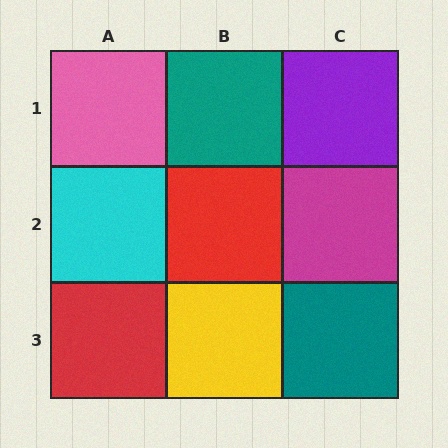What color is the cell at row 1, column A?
Pink.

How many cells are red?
2 cells are red.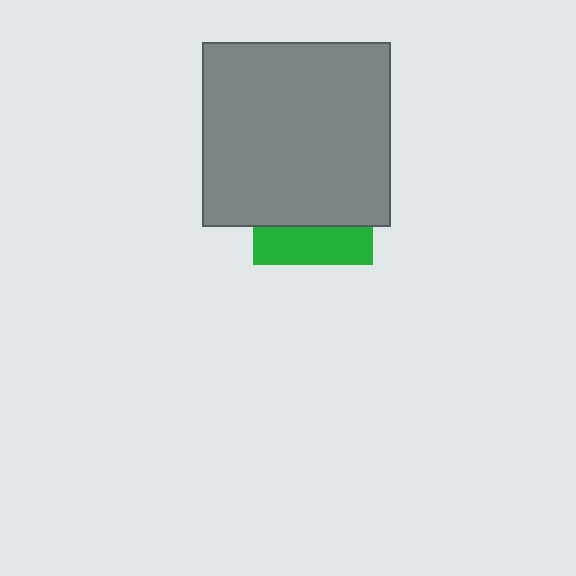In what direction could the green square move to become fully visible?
The green square could move down. That would shift it out from behind the gray rectangle entirely.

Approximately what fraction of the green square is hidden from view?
Roughly 69% of the green square is hidden behind the gray rectangle.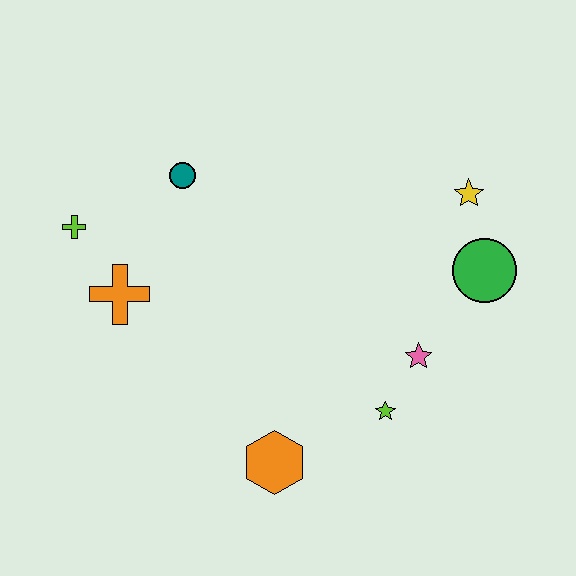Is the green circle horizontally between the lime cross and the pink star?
No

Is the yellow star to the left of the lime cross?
No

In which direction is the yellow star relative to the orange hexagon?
The yellow star is above the orange hexagon.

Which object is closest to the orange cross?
The lime cross is closest to the orange cross.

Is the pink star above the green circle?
No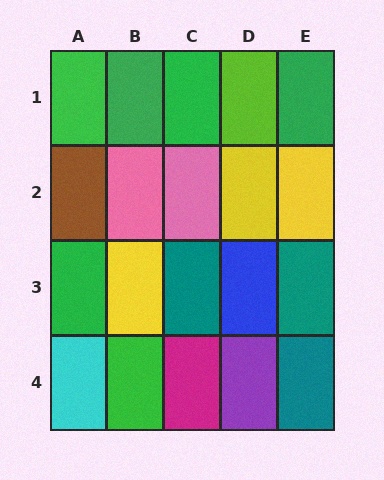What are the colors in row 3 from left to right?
Green, yellow, teal, blue, teal.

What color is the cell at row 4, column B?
Green.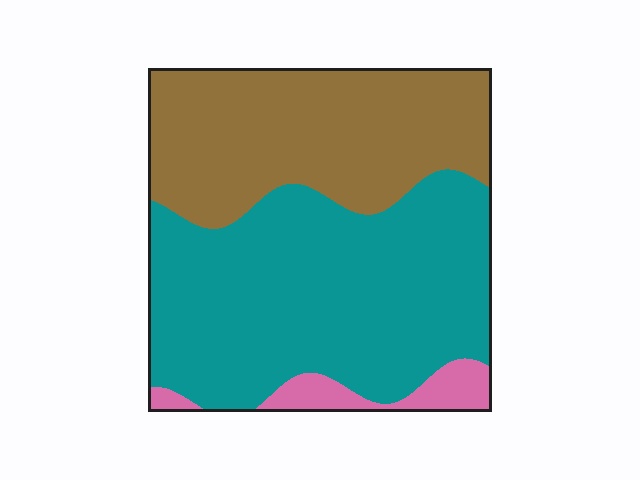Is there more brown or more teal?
Teal.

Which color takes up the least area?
Pink, at roughly 5%.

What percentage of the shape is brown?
Brown takes up about three eighths (3/8) of the shape.